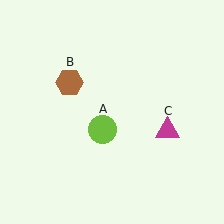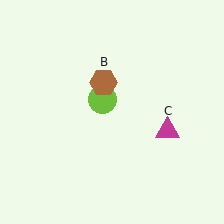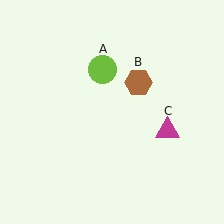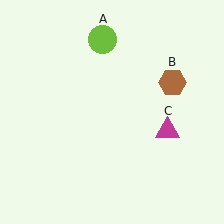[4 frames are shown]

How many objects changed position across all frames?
2 objects changed position: lime circle (object A), brown hexagon (object B).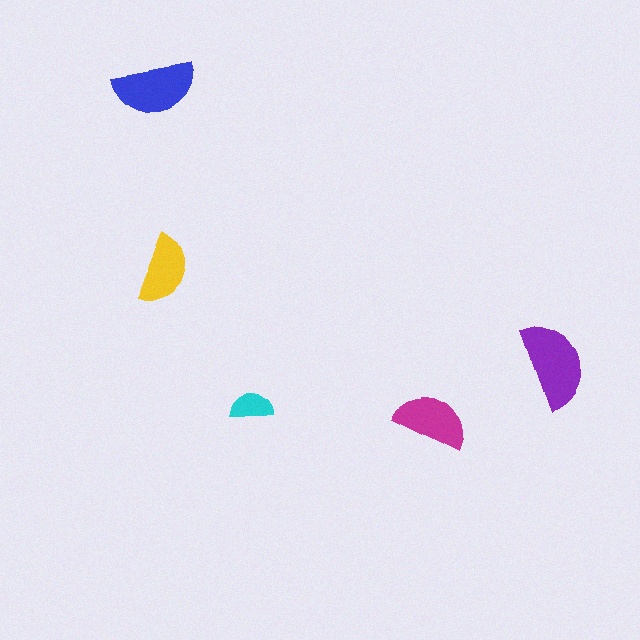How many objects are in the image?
There are 5 objects in the image.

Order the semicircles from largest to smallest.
the purple one, the blue one, the magenta one, the yellow one, the cyan one.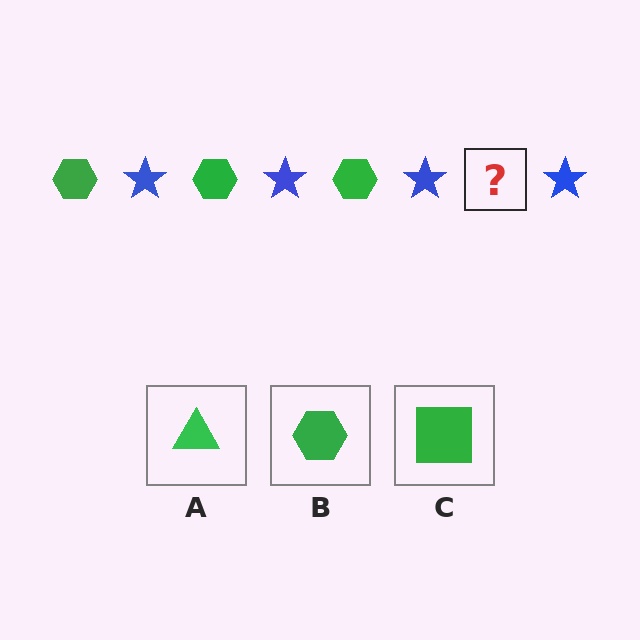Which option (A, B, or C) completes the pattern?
B.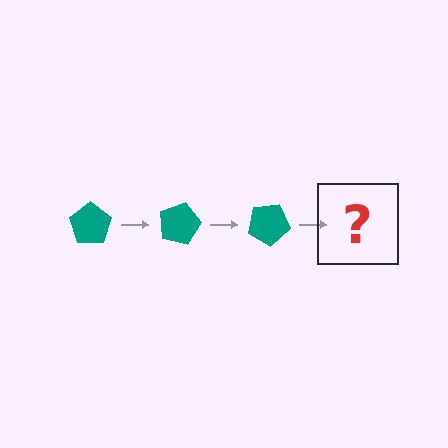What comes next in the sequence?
The next element should be a teal pentagon rotated 45 degrees.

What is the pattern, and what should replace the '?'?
The pattern is that the pentagon rotates 15 degrees each step. The '?' should be a teal pentagon rotated 45 degrees.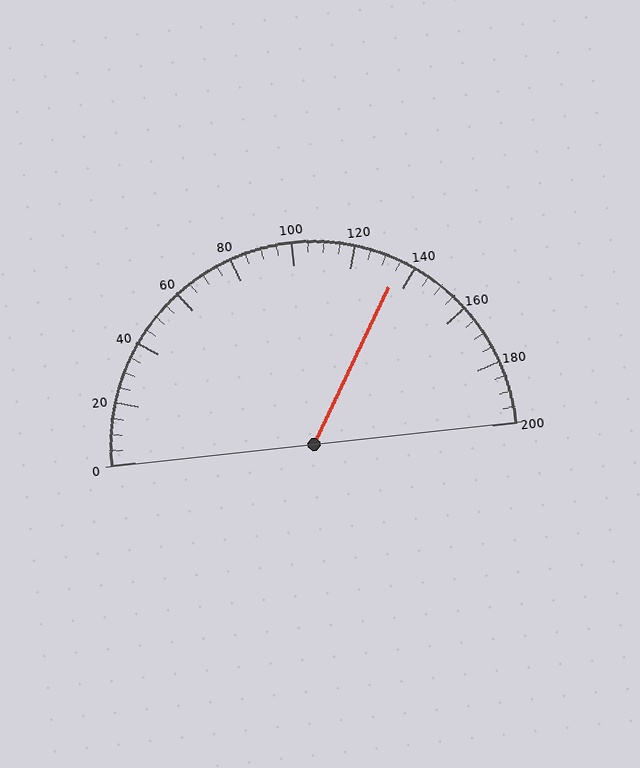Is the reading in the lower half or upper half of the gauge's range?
The reading is in the upper half of the range (0 to 200).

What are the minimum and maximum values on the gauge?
The gauge ranges from 0 to 200.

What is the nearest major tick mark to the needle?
The nearest major tick mark is 140.